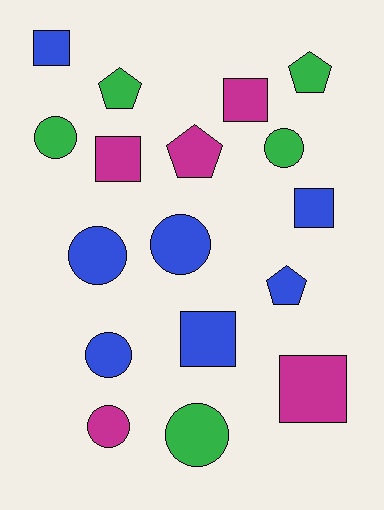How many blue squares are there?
There are 3 blue squares.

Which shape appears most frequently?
Circle, with 7 objects.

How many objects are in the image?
There are 17 objects.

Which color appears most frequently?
Blue, with 7 objects.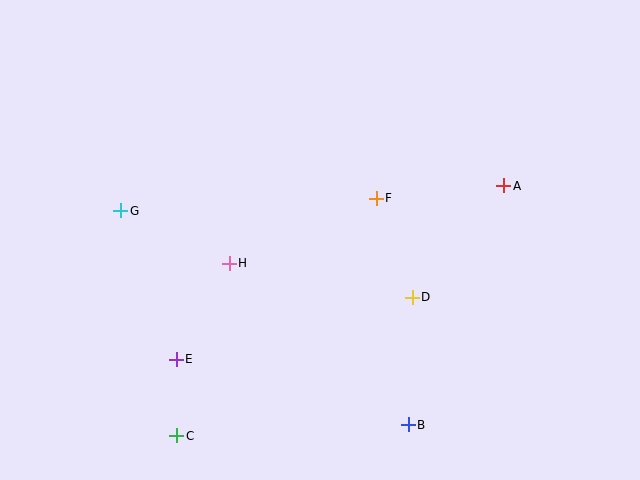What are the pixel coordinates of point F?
Point F is at (376, 198).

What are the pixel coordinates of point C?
Point C is at (177, 436).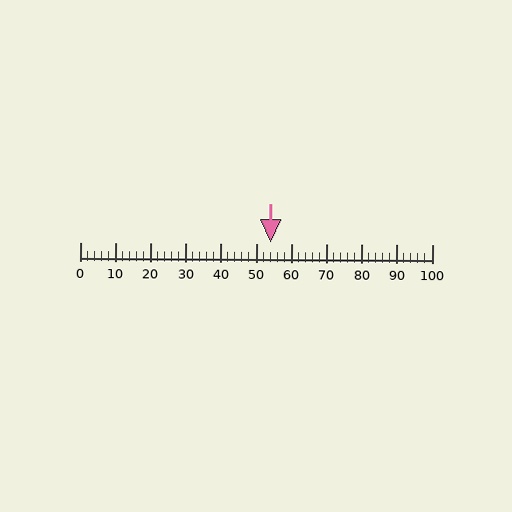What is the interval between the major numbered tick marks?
The major tick marks are spaced 10 units apart.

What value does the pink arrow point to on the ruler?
The pink arrow points to approximately 54.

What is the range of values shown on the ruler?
The ruler shows values from 0 to 100.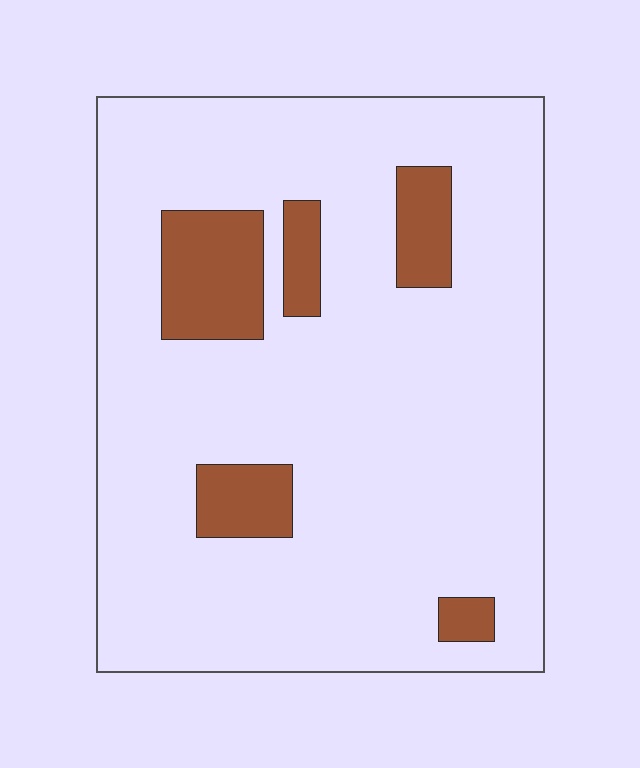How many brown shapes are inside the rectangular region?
5.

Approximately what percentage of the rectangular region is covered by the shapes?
Approximately 15%.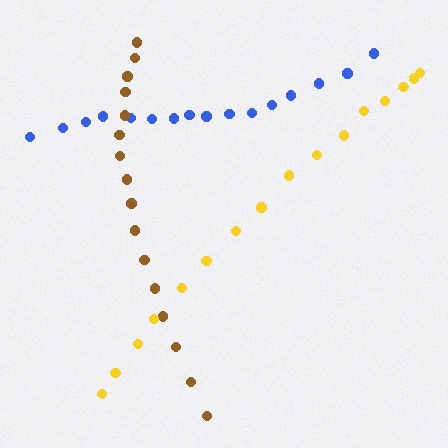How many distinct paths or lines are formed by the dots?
There are 3 distinct paths.